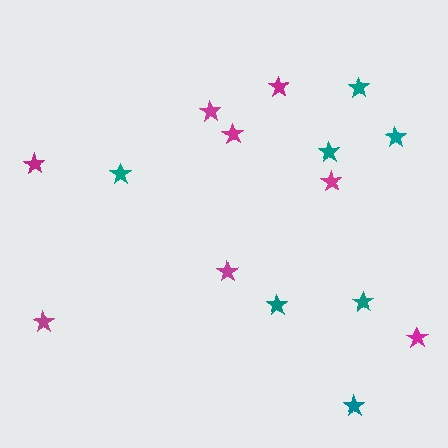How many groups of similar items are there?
There are 2 groups: one group of teal stars (7) and one group of magenta stars (8).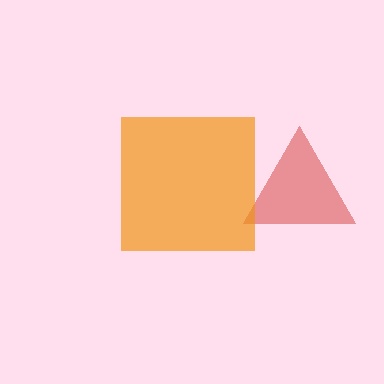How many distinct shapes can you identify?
There are 2 distinct shapes: a red triangle, an orange square.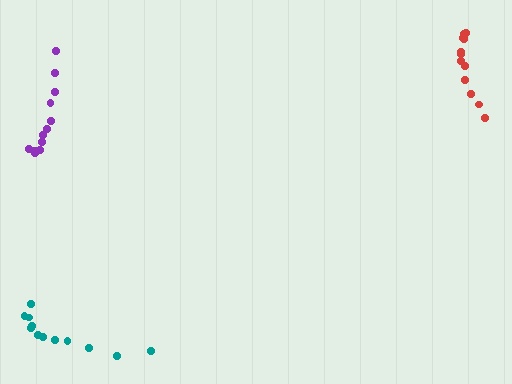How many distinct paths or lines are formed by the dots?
There are 3 distinct paths.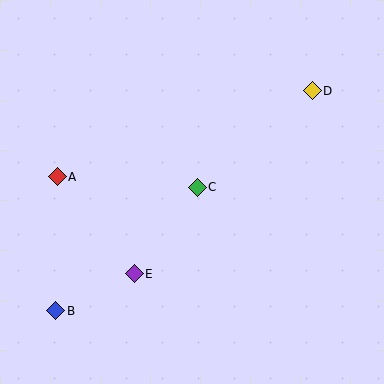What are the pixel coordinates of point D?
Point D is at (312, 91).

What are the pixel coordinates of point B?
Point B is at (56, 311).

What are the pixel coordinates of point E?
Point E is at (134, 274).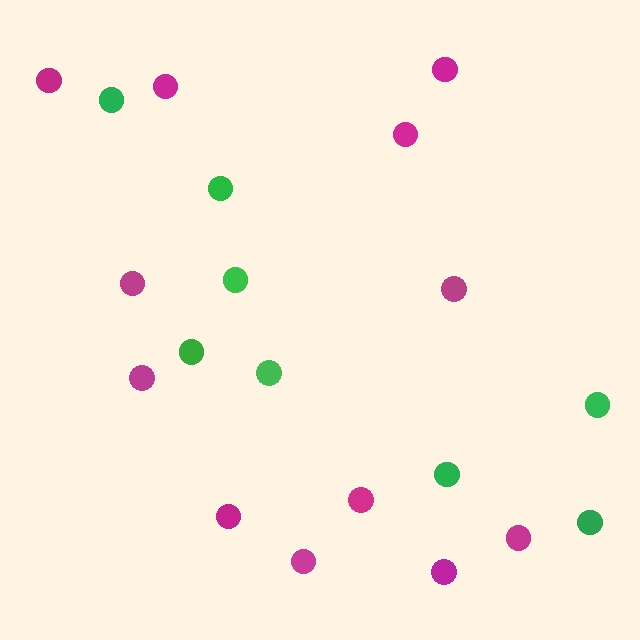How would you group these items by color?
There are 2 groups: one group of green circles (8) and one group of magenta circles (12).